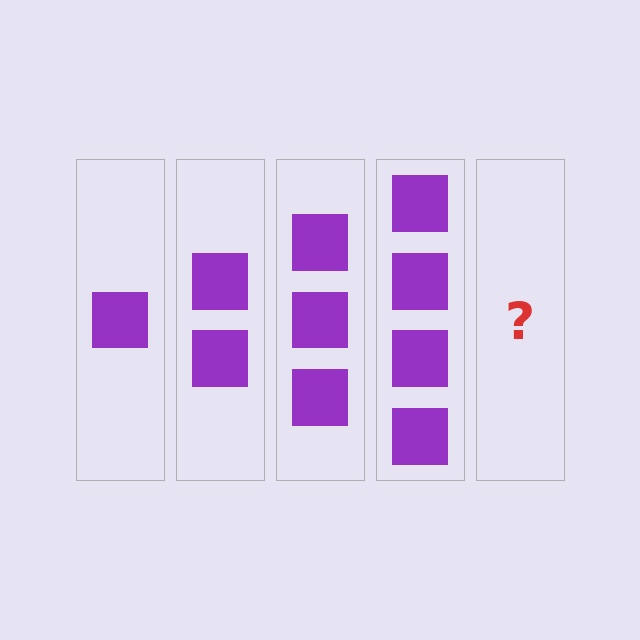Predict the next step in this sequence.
The next step is 5 squares.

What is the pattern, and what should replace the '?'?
The pattern is that each step adds one more square. The '?' should be 5 squares.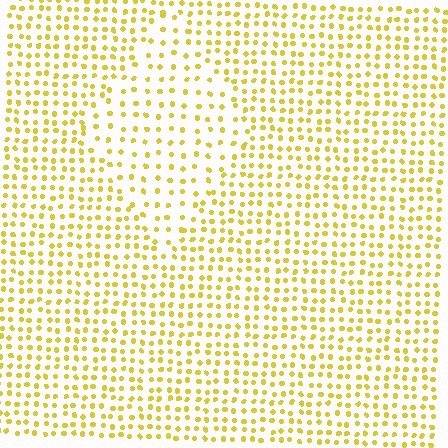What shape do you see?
I see a diamond.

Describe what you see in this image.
The image contains small yellow elements arranged at two different densities. A diamond-shaped region is visible where the elements are less densely packed than the surrounding area.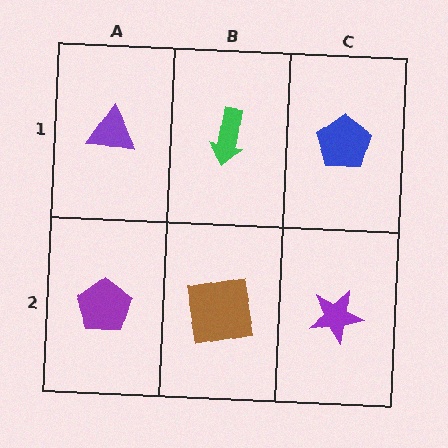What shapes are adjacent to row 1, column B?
A brown square (row 2, column B), a purple triangle (row 1, column A), a blue pentagon (row 1, column C).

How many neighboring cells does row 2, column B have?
3.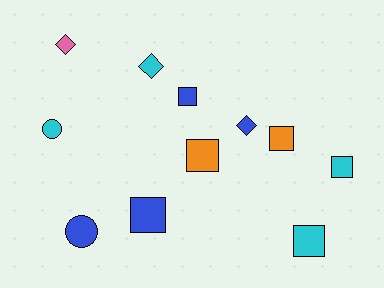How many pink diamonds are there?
There is 1 pink diamond.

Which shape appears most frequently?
Square, with 6 objects.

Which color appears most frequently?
Blue, with 4 objects.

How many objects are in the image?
There are 11 objects.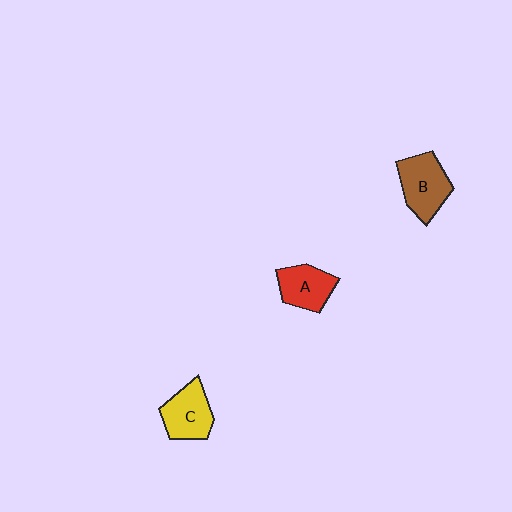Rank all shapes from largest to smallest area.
From largest to smallest: B (brown), C (yellow), A (red).